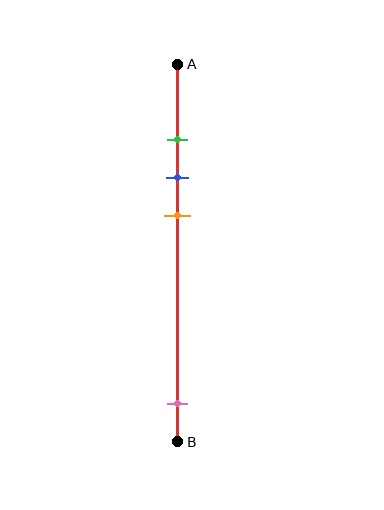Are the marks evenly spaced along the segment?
No, the marks are not evenly spaced.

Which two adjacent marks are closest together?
The green and blue marks are the closest adjacent pair.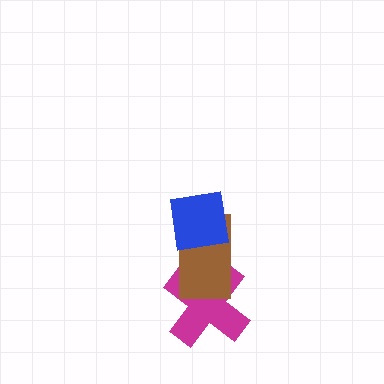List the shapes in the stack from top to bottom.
From top to bottom: the blue square, the brown rectangle, the magenta cross.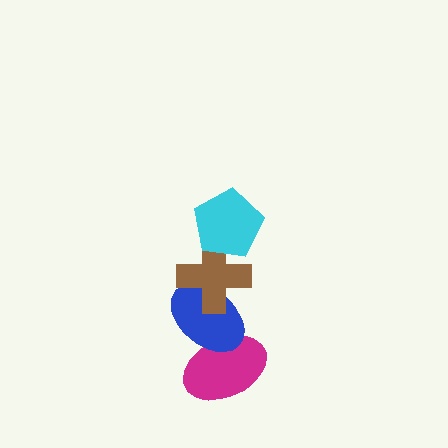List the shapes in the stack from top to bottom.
From top to bottom: the cyan pentagon, the brown cross, the blue ellipse, the magenta ellipse.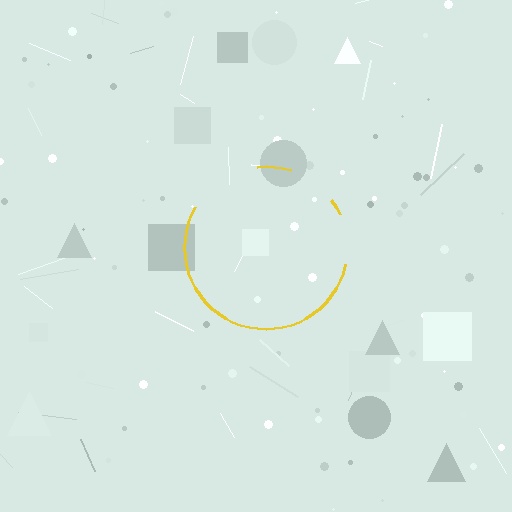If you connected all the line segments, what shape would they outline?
They would outline a circle.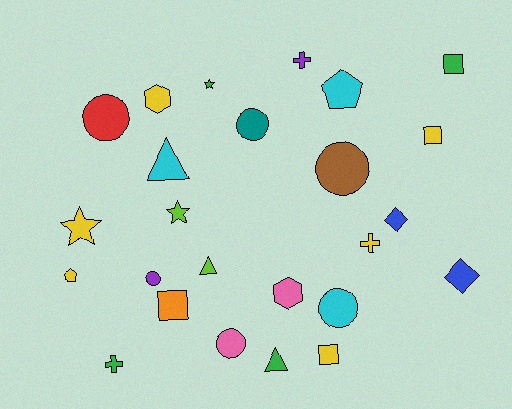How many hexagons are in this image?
There are 2 hexagons.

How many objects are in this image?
There are 25 objects.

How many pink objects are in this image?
There are 2 pink objects.